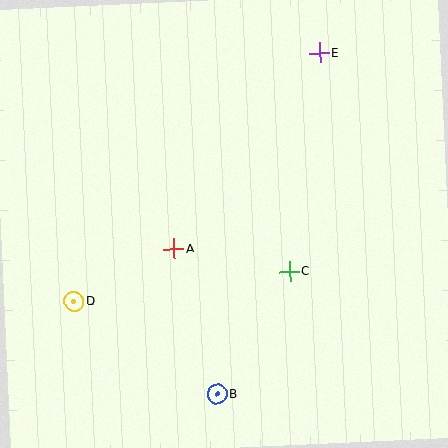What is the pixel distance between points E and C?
The distance between E and C is 220 pixels.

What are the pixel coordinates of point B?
Point B is at (217, 394).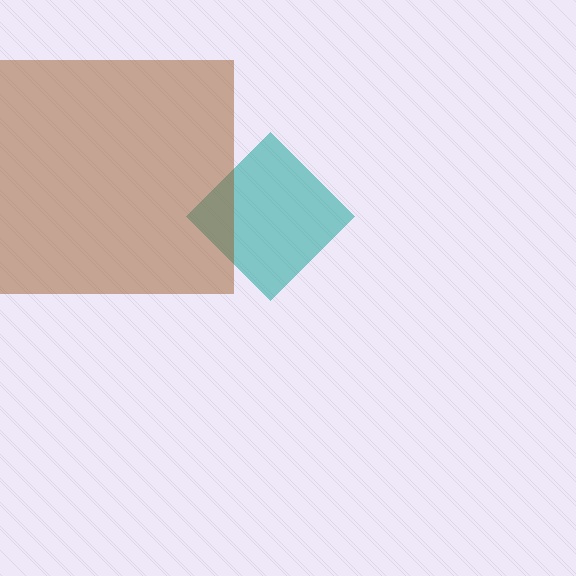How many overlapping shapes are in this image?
There are 2 overlapping shapes in the image.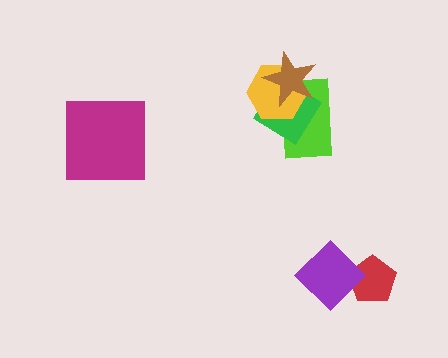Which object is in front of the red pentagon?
The purple diamond is in front of the red pentagon.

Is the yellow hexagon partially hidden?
Yes, it is partially covered by another shape.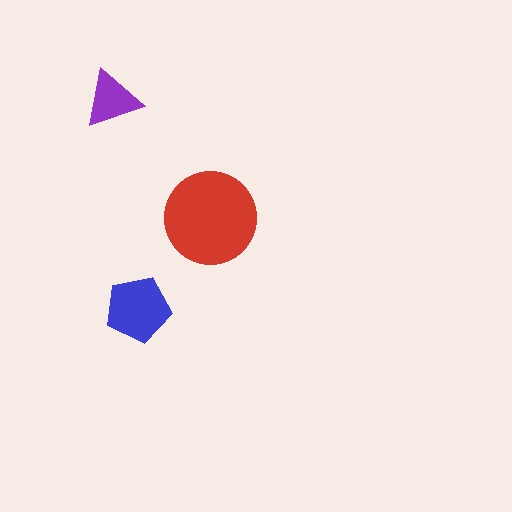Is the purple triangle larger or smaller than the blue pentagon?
Smaller.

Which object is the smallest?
The purple triangle.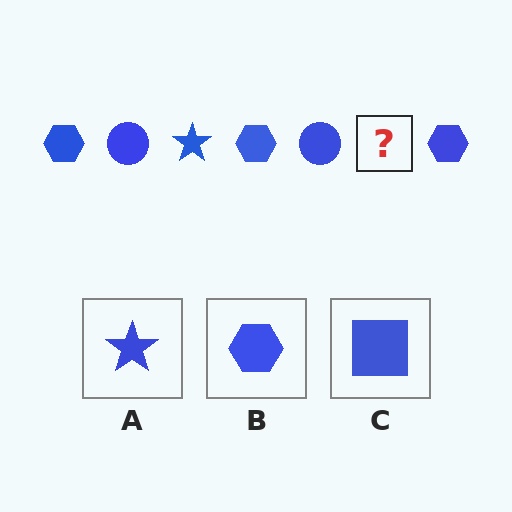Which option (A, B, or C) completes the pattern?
A.